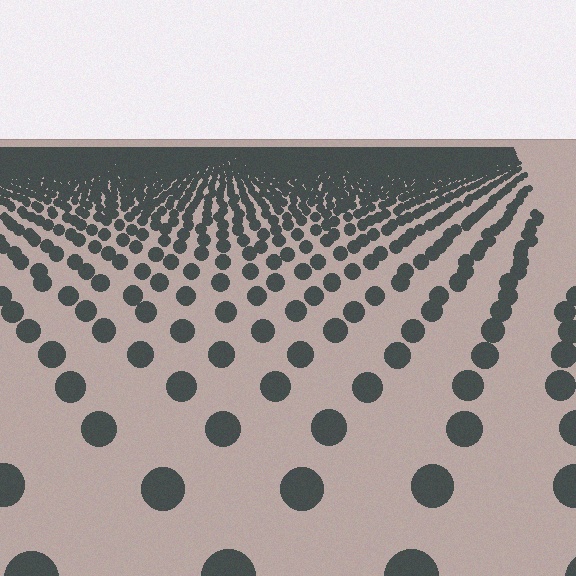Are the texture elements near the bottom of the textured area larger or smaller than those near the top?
Larger. Near the bottom, elements are closer to the viewer and appear at a bigger on-screen size.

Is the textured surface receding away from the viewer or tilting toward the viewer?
The surface is receding away from the viewer. Texture elements get smaller and denser toward the top.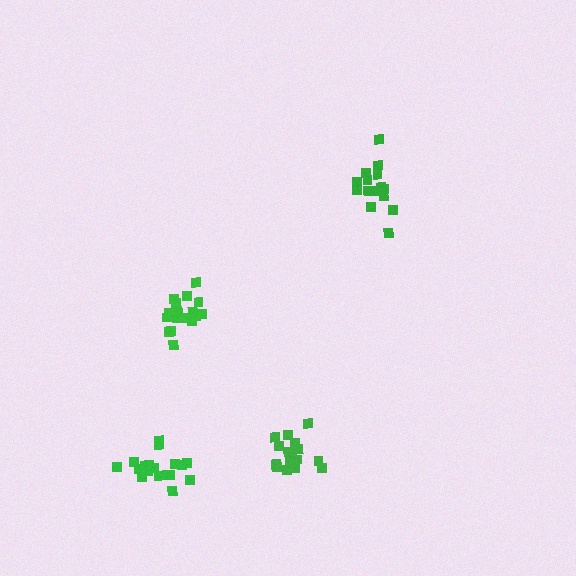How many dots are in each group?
Group 1: 17 dots, Group 2: 15 dots, Group 3: 20 dots, Group 4: 18 dots (70 total).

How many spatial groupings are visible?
There are 4 spatial groupings.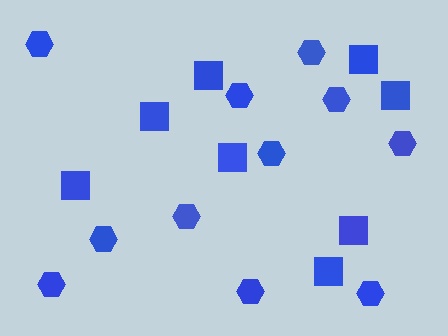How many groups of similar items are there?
There are 2 groups: one group of squares (8) and one group of hexagons (11).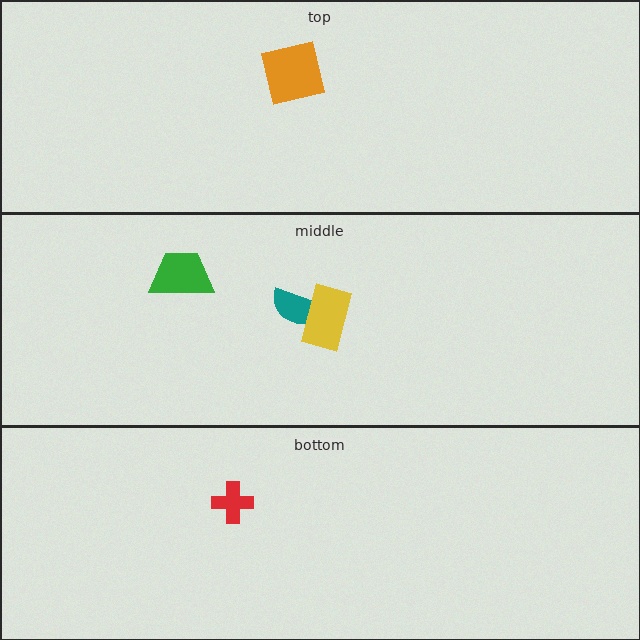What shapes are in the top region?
The orange square.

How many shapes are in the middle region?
3.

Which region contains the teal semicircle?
The middle region.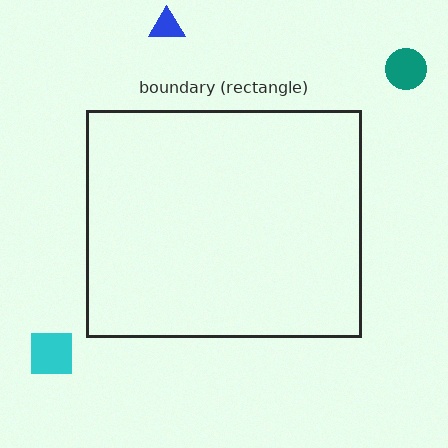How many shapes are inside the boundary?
0 inside, 3 outside.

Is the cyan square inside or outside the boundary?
Outside.